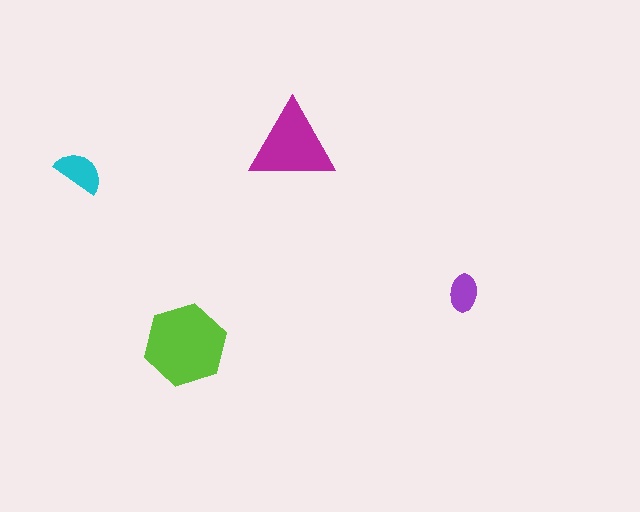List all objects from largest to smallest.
The lime hexagon, the magenta triangle, the cyan semicircle, the purple ellipse.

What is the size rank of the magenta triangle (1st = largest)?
2nd.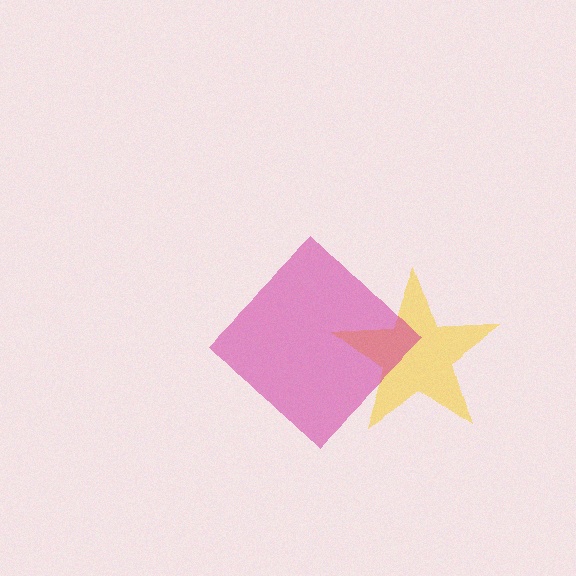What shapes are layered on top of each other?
The layered shapes are: a yellow star, a magenta diamond.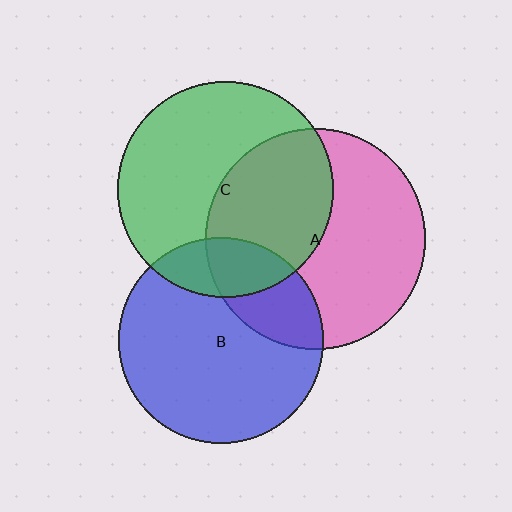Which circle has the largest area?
Circle A (pink).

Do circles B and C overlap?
Yes.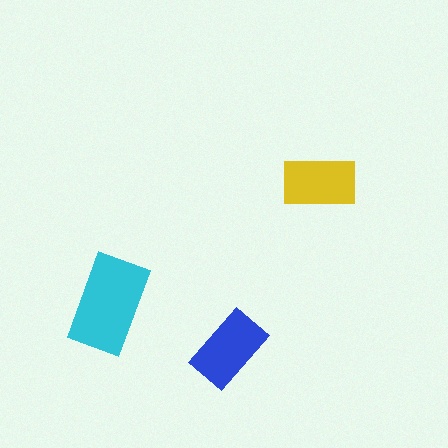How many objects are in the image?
There are 3 objects in the image.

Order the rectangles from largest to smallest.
the cyan one, the blue one, the yellow one.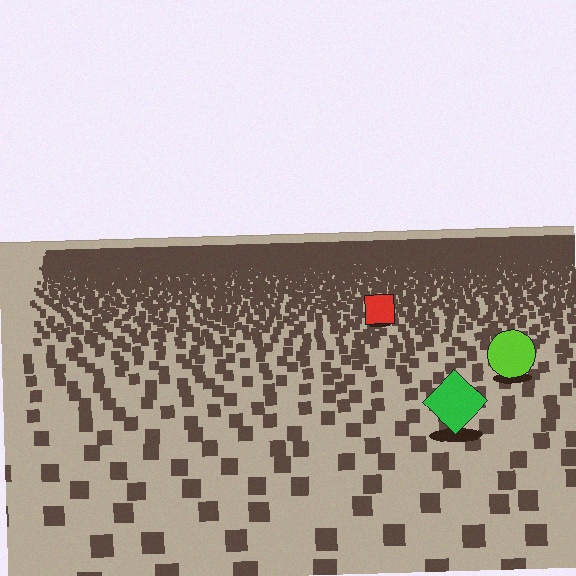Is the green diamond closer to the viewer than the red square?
Yes. The green diamond is closer — you can tell from the texture gradient: the ground texture is coarser near it.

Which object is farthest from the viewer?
The red square is farthest from the viewer. It appears smaller and the ground texture around it is denser.